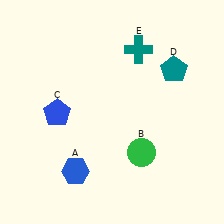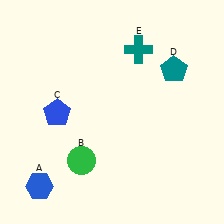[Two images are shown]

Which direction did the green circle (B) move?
The green circle (B) moved left.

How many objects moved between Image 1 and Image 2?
2 objects moved between the two images.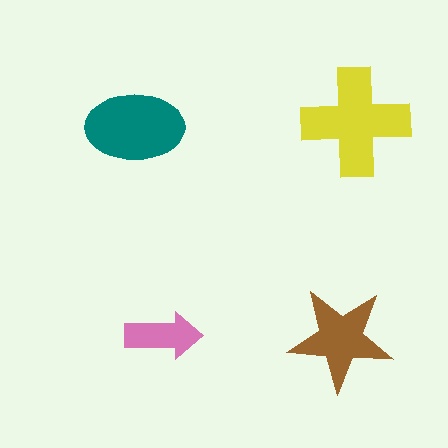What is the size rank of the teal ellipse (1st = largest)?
2nd.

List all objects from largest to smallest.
The yellow cross, the teal ellipse, the brown star, the pink arrow.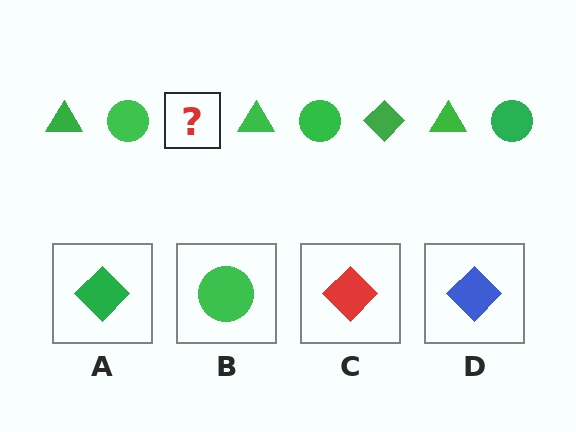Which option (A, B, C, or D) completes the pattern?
A.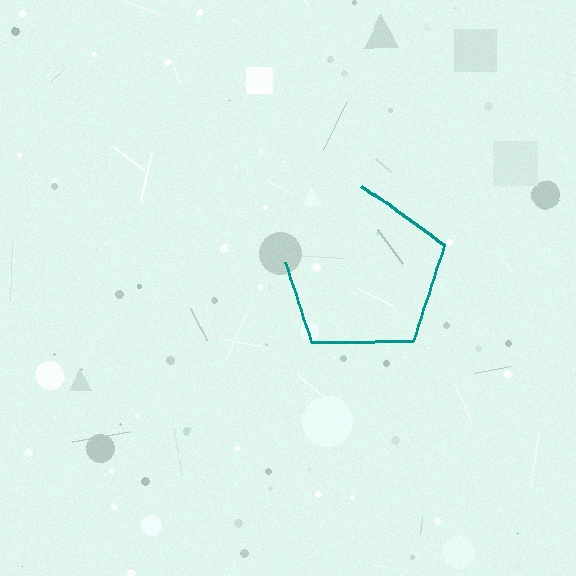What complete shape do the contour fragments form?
The contour fragments form a pentagon.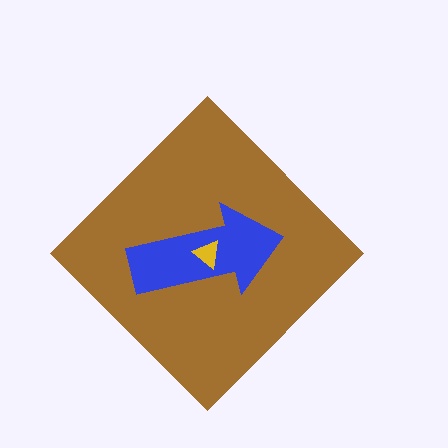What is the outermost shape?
The brown diamond.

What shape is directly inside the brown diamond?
The blue arrow.